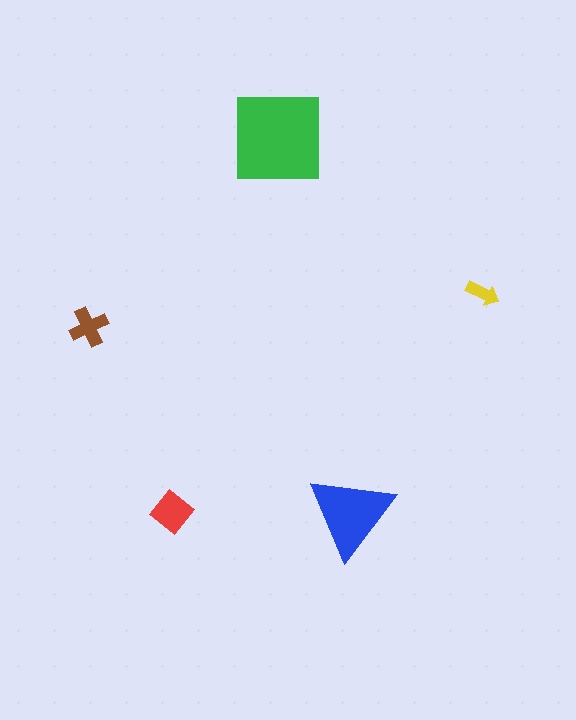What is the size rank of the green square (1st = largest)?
1st.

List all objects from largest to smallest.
The green square, the blue triangle, the red diamond, the brown cross, the yellow arrow.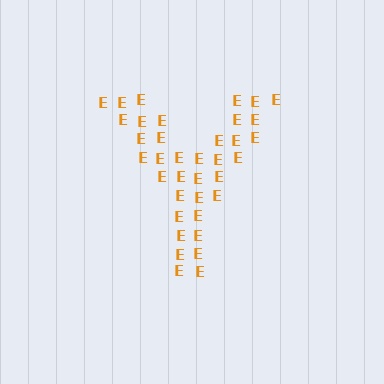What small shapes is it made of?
It is made of small letter E's.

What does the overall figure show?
The overall figure shows the letter Y.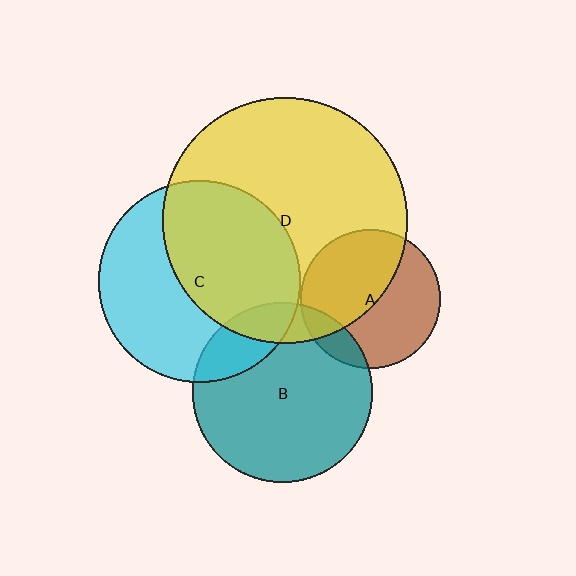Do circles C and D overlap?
Yes.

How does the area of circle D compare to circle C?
Approximately 1.5 times.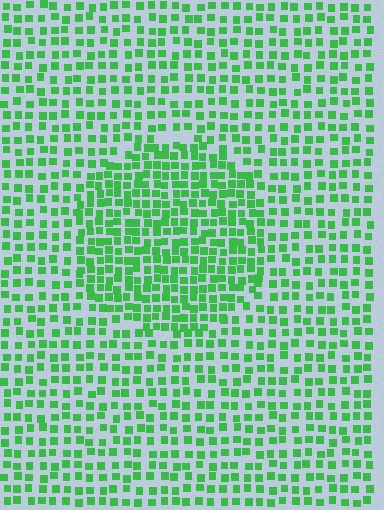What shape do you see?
I see a circle.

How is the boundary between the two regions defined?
The boundary is defined by a change in element density (approximately 1.6x ratio). All elements are the same color, size, and shape.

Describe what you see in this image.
The image contains small green elements arranged at two different densities. A circle-shaped region is visible where the elements are more densely packed than the surrounding area.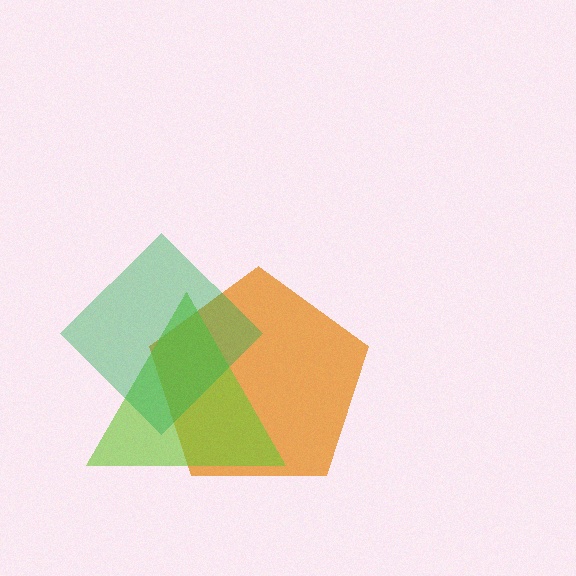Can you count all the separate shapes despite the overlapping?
Yes, there are 3 separate shapes.